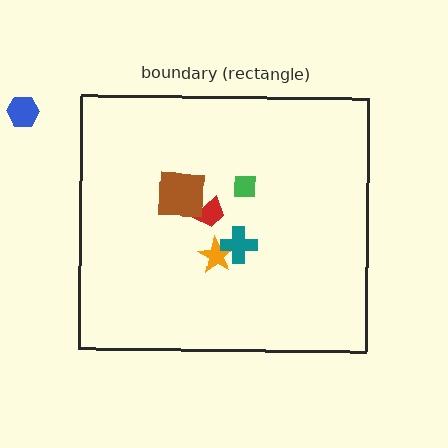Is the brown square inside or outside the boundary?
Inside.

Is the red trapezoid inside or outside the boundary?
Inside.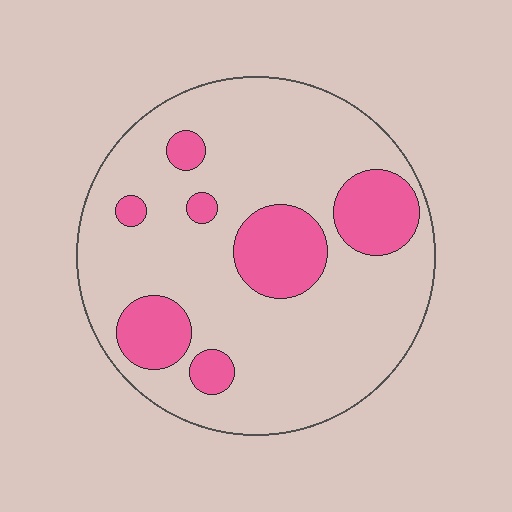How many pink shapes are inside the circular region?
7.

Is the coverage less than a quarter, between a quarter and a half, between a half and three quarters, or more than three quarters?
Less than a quarter.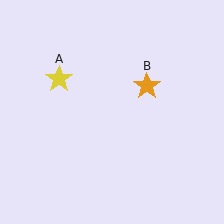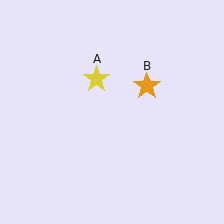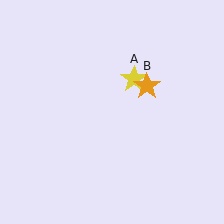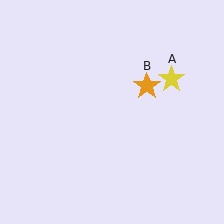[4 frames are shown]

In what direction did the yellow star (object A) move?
The yellow star (object A) moved right.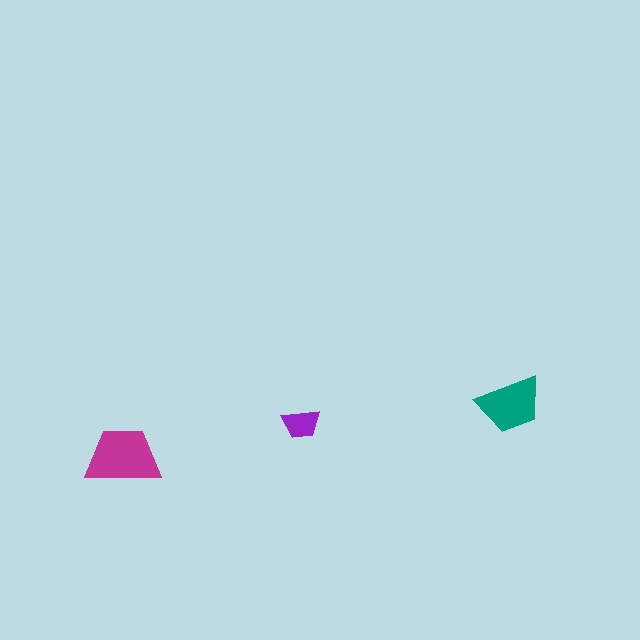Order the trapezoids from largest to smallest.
the magenta one, the teal one, the purple one.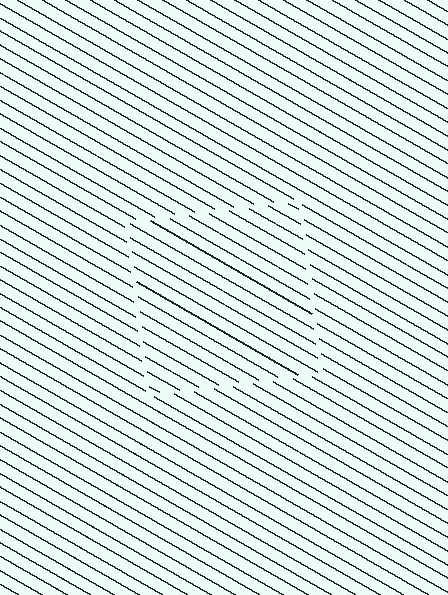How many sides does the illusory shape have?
4 sides — the line-ends trace a square.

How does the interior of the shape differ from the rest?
The interior of the shape contains the same grating, shifted by half a period — the contour is defined by the phase discontinuity where line-ends from the inner and outer gratings abut.